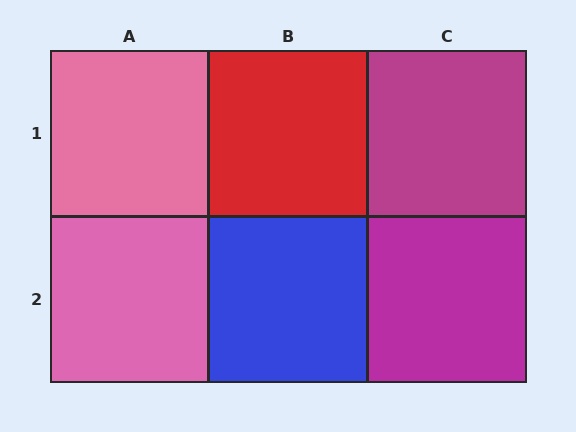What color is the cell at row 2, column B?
Blue.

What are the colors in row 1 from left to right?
Pink, red, magenta.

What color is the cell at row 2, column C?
Magenta.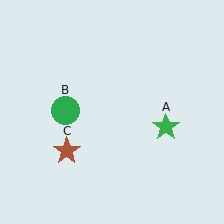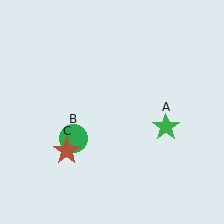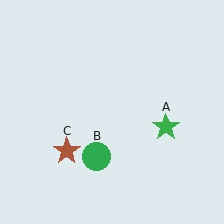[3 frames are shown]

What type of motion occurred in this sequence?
The green circle (object B) rotated counterclockwise around the center of the scene.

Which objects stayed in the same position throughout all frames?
Green star (object A) and brown star (object C) remained stationary.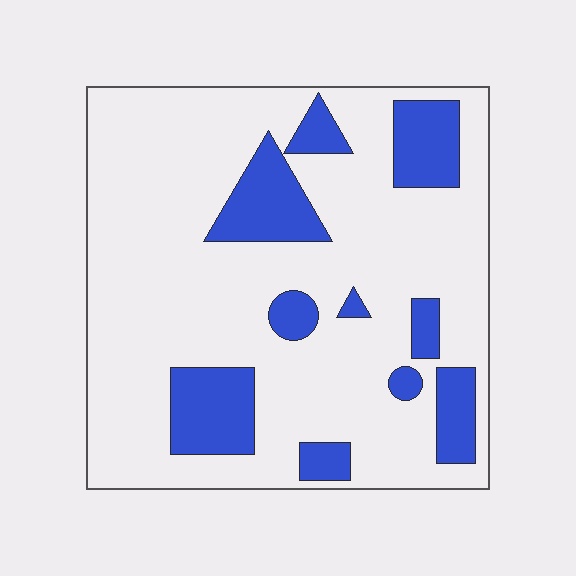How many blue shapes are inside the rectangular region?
10.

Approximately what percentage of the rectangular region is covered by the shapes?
Approximately 20%.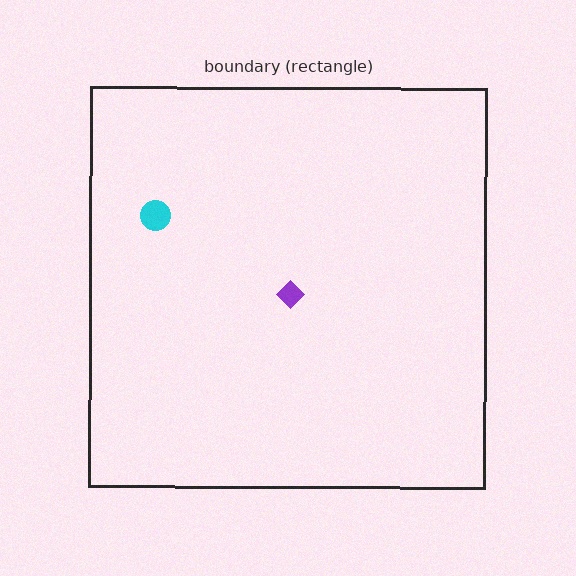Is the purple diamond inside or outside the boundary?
Inside.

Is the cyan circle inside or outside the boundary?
Inside.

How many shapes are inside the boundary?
2 inside, 0 outside.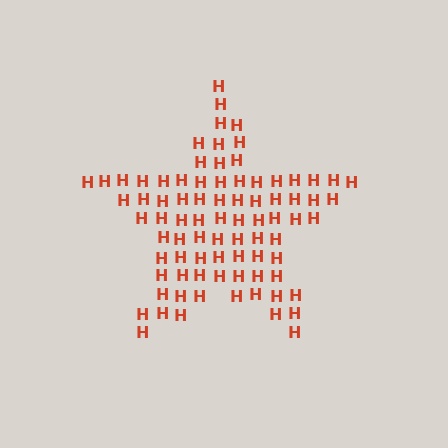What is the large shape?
The large shape is a star.